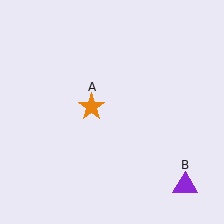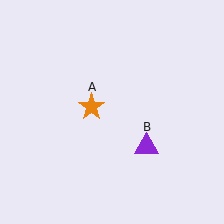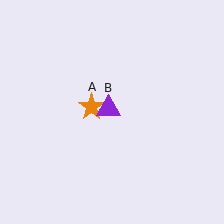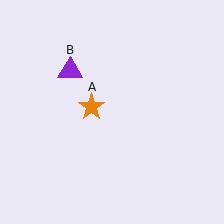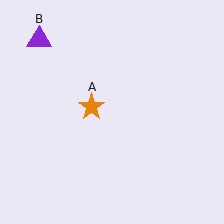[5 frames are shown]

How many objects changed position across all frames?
1 object changed position: purple triangle (object B).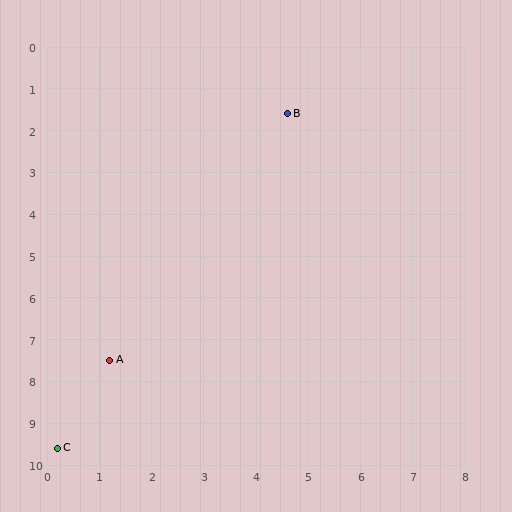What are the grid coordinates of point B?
Point B is at approximately (4.6, 1.6).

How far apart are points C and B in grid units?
Points C and B are about 9.1 grid units apart.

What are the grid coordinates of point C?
Point C is at approximately (0.2, 9.6).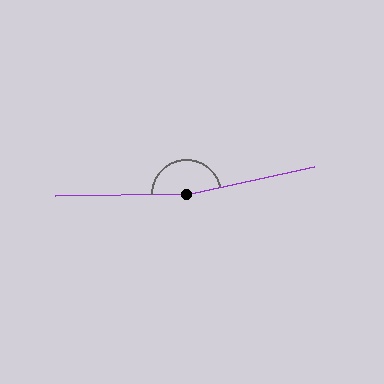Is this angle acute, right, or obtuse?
It is obtuse.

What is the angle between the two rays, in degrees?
Approximately 168 degrees.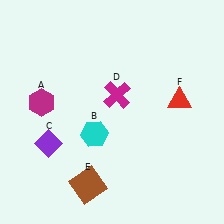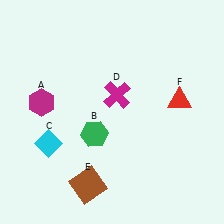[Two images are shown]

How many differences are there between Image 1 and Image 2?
There are 2 differences between the two images.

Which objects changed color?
B changed from cyan to green. C changed from purple to cyan.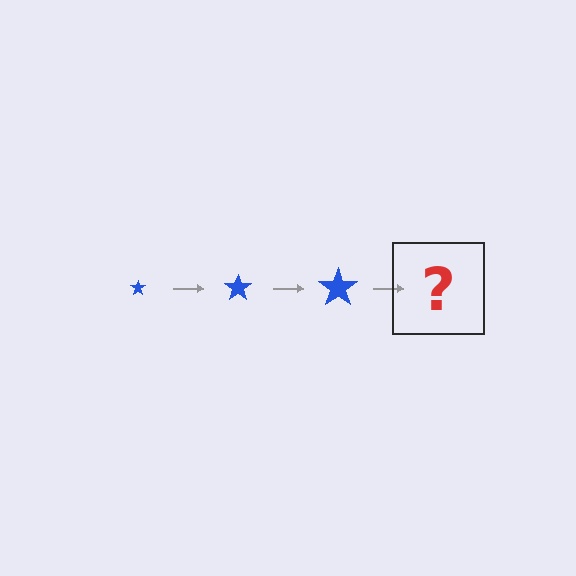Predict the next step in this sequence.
The next step is a blue star, larger than the previous one.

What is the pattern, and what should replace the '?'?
The pattern is that the star gets progressively larger each step. The '?' should be a blue star, larger than the previous one.